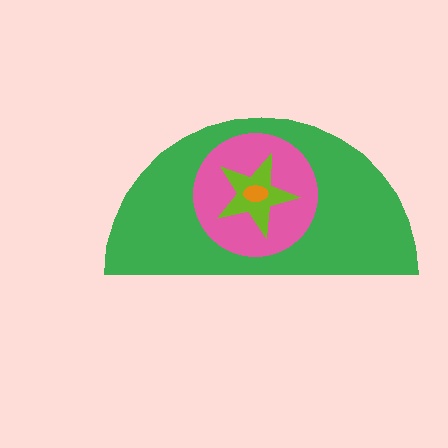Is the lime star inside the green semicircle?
Yes.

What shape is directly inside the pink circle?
The lime star.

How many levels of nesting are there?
4.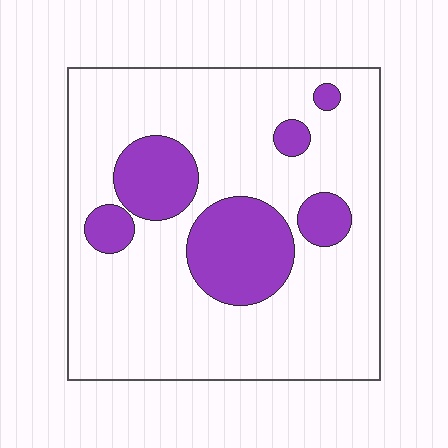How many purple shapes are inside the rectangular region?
6.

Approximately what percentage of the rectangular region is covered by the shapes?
Approximately 20%.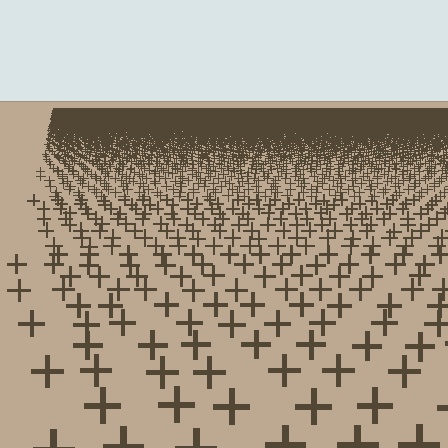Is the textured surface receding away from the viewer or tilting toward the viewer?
The surface is receding away from the viewer. Texture elements get smaller and denser toward the top.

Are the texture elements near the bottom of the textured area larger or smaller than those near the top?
Larger. Near the bottom, elements are closer to the viewer and appear at a bigger on-screen size.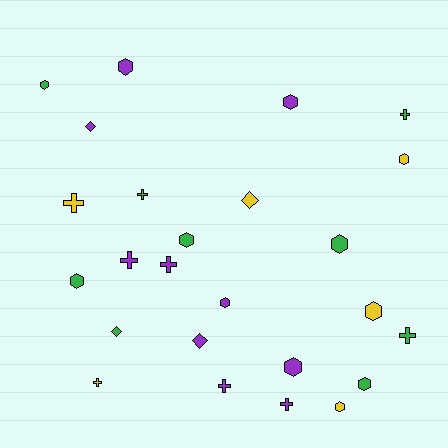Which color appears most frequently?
Purple, with 10 objects.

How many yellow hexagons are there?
There are 3 yellow hexagons.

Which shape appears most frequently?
Hexagon, with 12 objects.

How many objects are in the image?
There are 25 objects.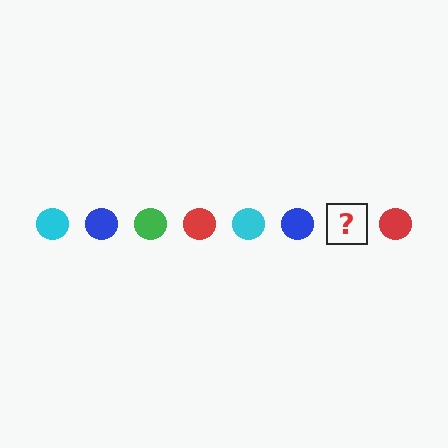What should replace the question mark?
The question mark should be replaced with a green circle.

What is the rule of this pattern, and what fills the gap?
The rule is that the pattern cycles through cyan, blue, green, red circles. The gap should be filled with a green circle.